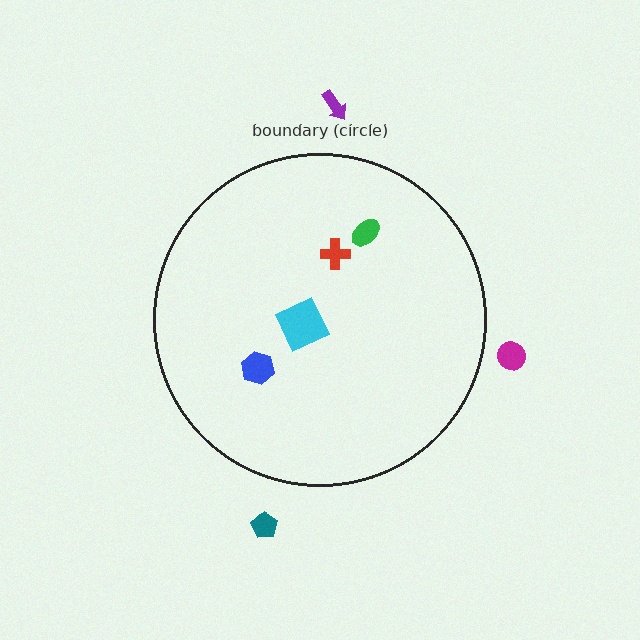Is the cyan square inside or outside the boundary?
Inside.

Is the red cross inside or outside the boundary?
Inside.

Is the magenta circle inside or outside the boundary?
Outside.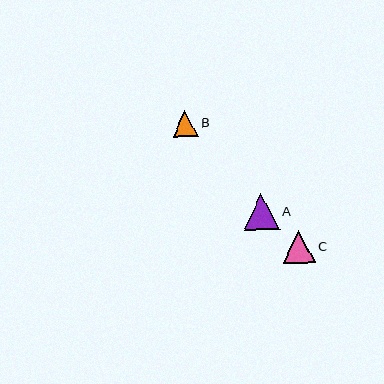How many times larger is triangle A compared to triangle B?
Triangle A is approximately 1.4 times the size of triangle B.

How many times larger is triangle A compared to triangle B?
Triangle A is approximately 1.4 times the size of triangle B.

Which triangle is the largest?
Triangle A is the largest with a size of approximately 36 pixels.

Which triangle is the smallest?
Triangle B is the smallest with a size of approximately 26 pixels.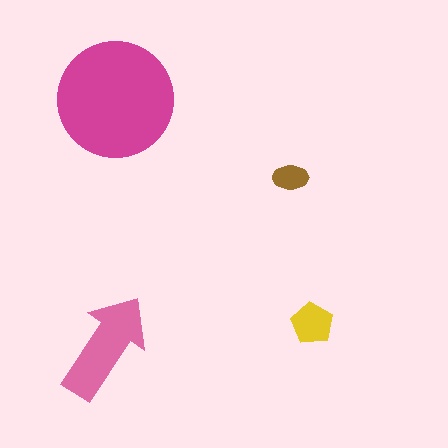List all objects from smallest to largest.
The brown ellipse, the yellow pentagon, the pink arrow, the magenta circle.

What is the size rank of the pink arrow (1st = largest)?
2nd.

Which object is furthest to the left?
The pink arrow is leftmost.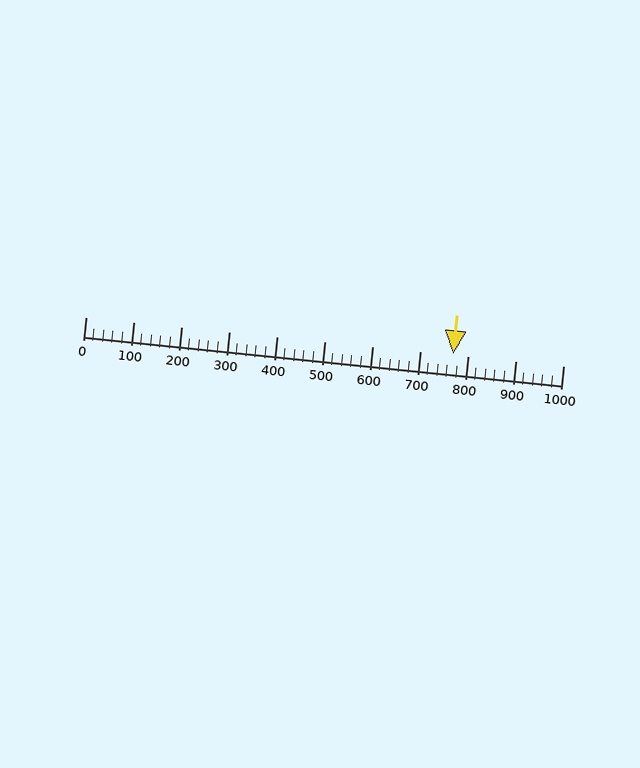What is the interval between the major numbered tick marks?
The major tick marks are spaced 100 units apart.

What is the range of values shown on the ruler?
The ruler shows values from 0 to 1000.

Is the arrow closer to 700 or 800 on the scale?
The arrow is closer to 800.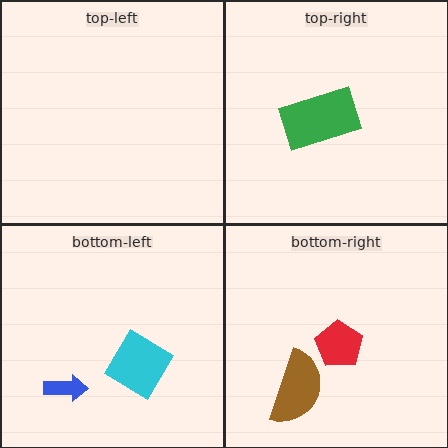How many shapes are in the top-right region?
1.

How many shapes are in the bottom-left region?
2.